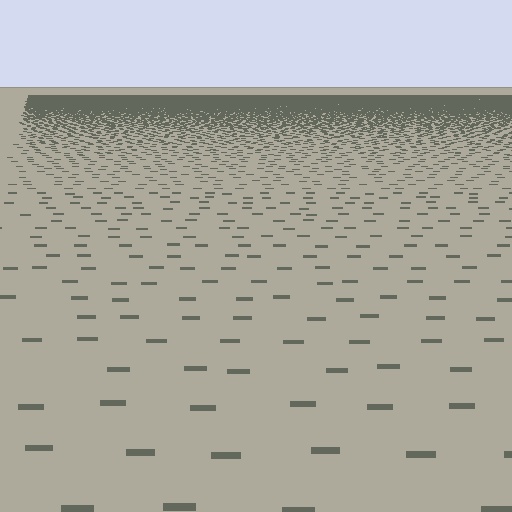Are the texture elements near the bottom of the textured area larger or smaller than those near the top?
Larger. Near the bottom, elements are closer to the viewer and appear at a bigger on-screen size.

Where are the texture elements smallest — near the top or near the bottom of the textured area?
Near the top.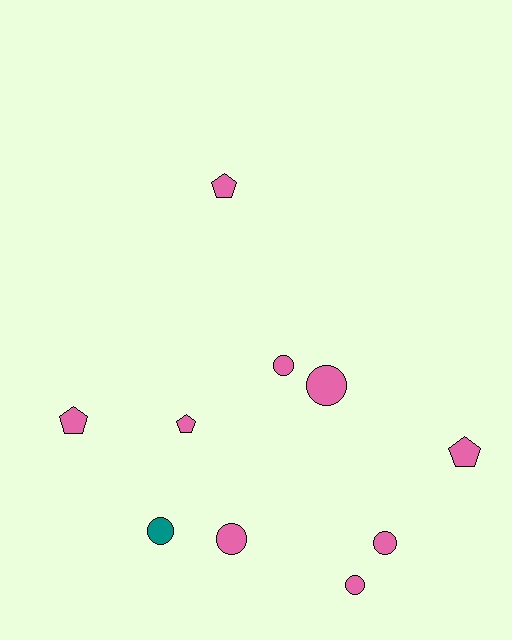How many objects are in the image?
There are 10 objects.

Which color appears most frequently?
Pink, with 9 objects.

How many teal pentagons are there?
There are no teal pentagons.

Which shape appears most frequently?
Circle, with 6 objects.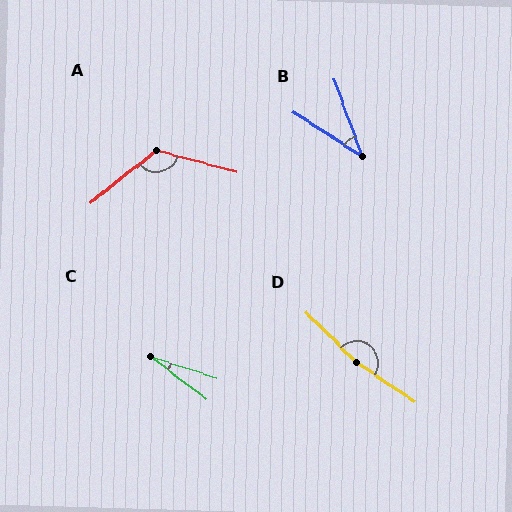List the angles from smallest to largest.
C (20°), B (37°), A (126°), D (169°).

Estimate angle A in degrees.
Approximately 126 degrees.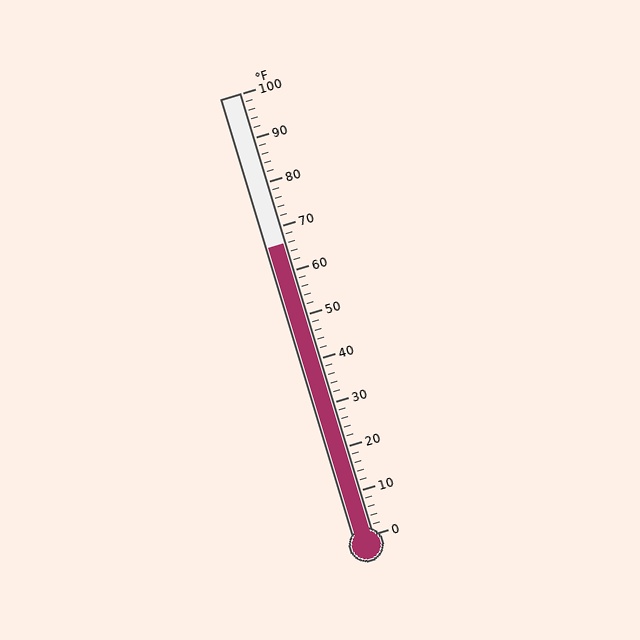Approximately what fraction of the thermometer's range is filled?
The thermometer is filled to approximately 65% of its range.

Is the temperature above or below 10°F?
The temperature is above 10°F.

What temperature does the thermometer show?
The thermometer shows approximately 66°F.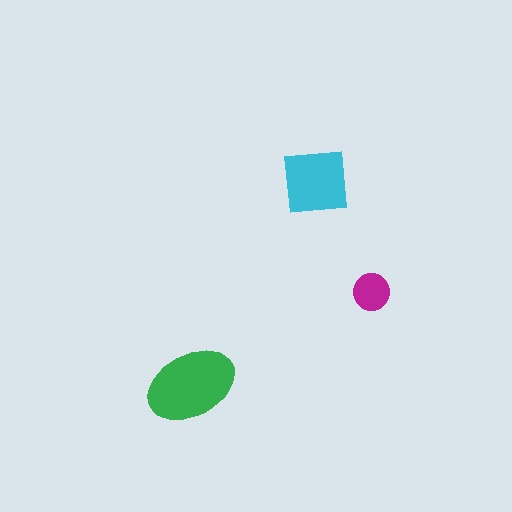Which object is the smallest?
The magenta circle.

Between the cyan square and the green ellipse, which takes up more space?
The green ellipse.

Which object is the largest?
The green ellipse.